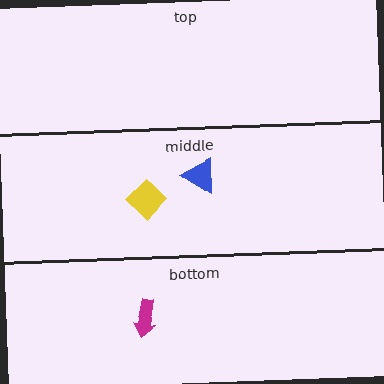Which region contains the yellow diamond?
The middle region.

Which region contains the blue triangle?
The middle region.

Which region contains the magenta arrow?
The bottom region.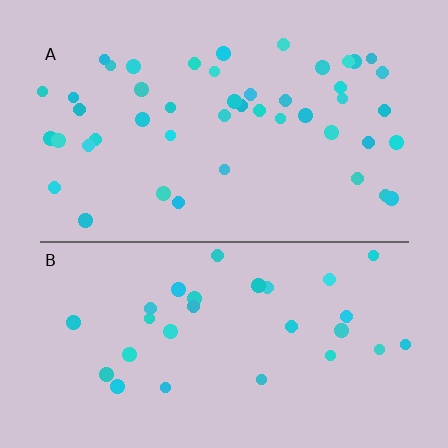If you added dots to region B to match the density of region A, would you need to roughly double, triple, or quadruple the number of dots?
Approximately double.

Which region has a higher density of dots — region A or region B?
A (the top).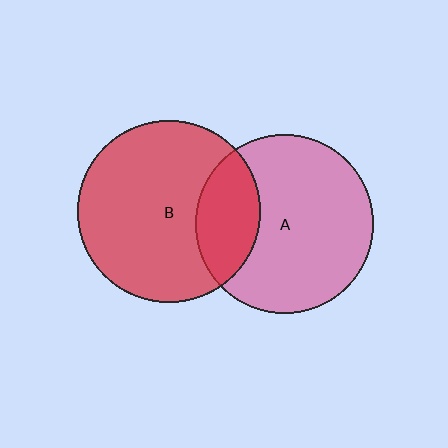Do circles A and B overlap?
Yes.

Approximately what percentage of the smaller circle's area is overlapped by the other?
Approximately 25%.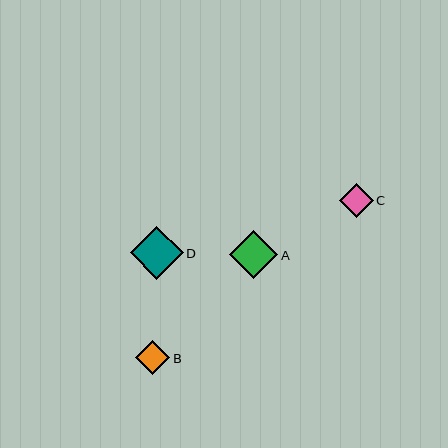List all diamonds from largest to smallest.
From largest to smallest: D, A, B, C.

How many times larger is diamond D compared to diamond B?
Diamond D is approximately 1.5 times the size of diamond B.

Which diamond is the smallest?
Diamond C is the smallest with a size of approximately 34 pixels.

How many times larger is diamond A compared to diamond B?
Diamond A is approximately 1.4 times the size of diamond B.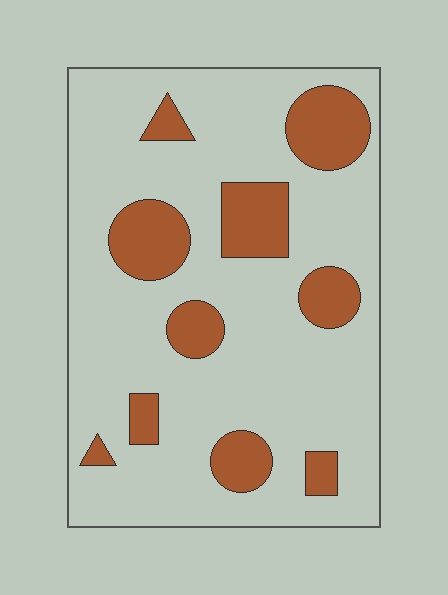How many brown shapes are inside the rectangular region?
10.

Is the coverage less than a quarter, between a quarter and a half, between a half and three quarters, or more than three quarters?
Less than a quarter.